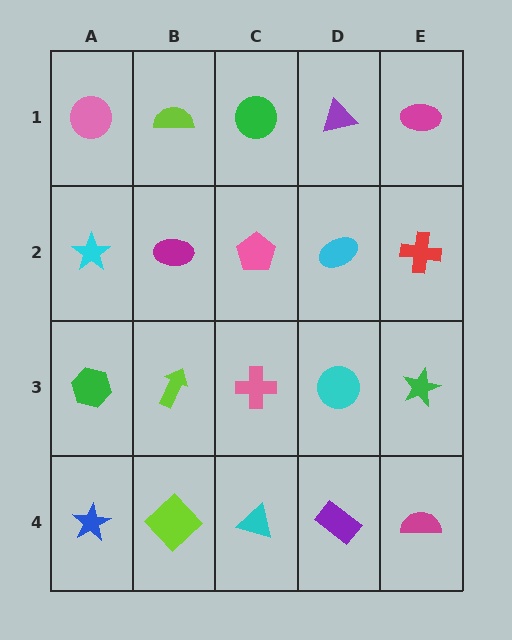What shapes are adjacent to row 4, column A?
A green hexagon (row 3, column A), a lime diamond (row 4, column B).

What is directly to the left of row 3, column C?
A lime arrow.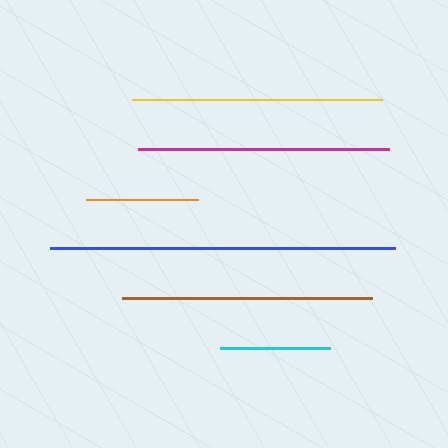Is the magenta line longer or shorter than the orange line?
The magenta line is longer than the orange line.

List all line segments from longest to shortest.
From longest to shortest: blue, magenta, yellow, brown, orange, cyan.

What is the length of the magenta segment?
The magenta segment is approximately 251 pixels long.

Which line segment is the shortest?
The cyan line is the shortest at approximately 110 pixels.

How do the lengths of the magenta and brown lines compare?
The magenta and brown lines are approximately the same length.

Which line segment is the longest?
The blue line is the longest at approximately 345 pixels.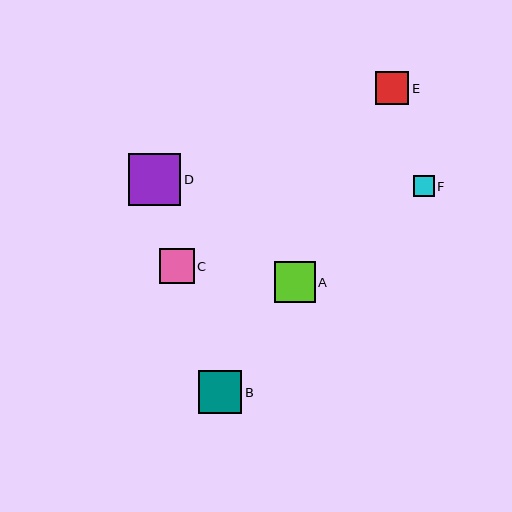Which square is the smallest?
Square F is the smallest with a size of approximately 21 pixels.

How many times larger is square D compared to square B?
Square D is approximately 1.2 times the size of square B.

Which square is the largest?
Square D is the largest with a size of approximately 52 pixels.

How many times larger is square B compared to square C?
Square B is approximately 1.2 times the size of square C.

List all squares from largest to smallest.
From largest to smallest: D, B, A, C, E, F.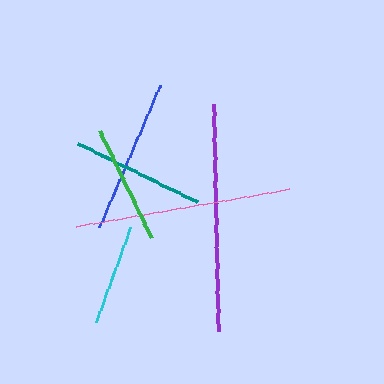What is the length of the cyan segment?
The cyan segment is approximately 100 pixels long.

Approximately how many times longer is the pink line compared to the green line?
The pink line is approximately 1.8 times the length of the green line.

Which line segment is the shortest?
The cyan line is the shortest at approximately 100 pixels.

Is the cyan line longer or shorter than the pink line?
The pink line is longer than the cyan line.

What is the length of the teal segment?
The teal segment is approximately 133 pixels long.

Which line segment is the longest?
The purple line is the longest at approximately 227 pixels.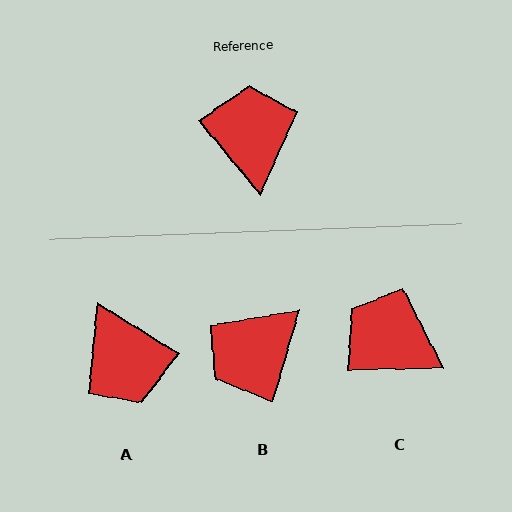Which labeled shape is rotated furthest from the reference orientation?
A, about 162 degrees away.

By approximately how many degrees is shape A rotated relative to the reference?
Approximately 162 degrees clockwise.